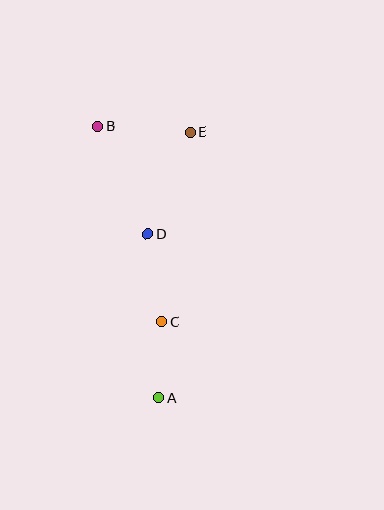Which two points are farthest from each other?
Points A and B are farthest from each other.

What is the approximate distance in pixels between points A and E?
The distance between A and E is approximately 268 pixels.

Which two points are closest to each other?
Points A and C are closest to each other.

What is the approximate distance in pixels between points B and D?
The distance between B and D is approximately 119 pixels.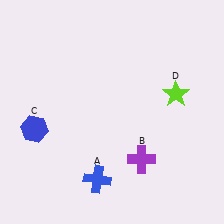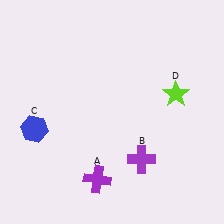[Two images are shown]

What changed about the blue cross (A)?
In Image 1, A is blue. In Image 2, it changed to purple.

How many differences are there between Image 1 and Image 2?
There is 1 difference between the two images.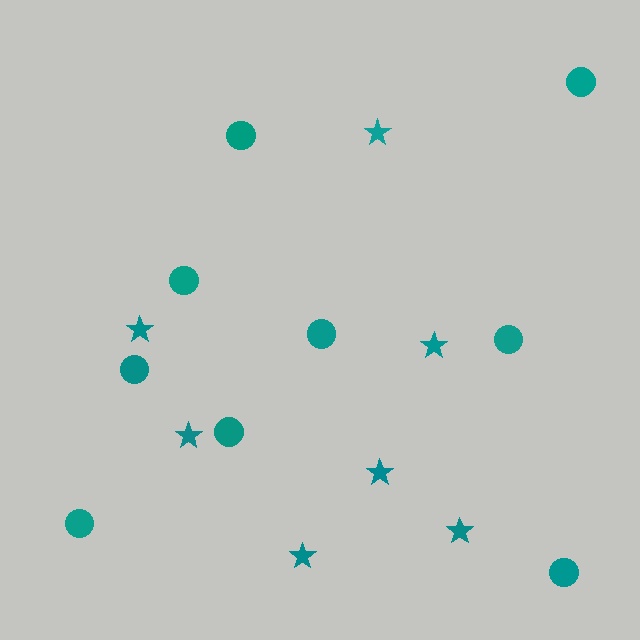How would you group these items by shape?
There are 2 groups: one group of stars (7) and one group of circles (9).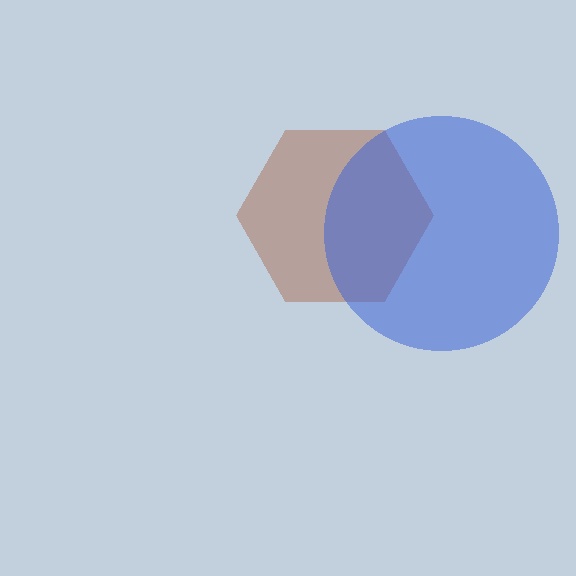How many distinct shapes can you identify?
There are 2 distinct shapes: a brown hexagon, a blue circle.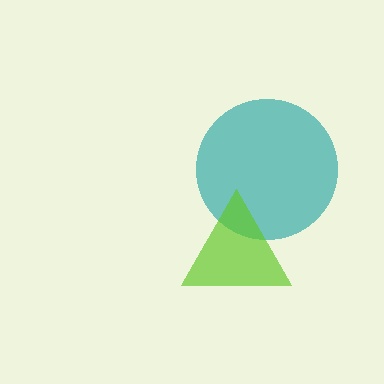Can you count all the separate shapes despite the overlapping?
Yes, there are 2 separate shapes.